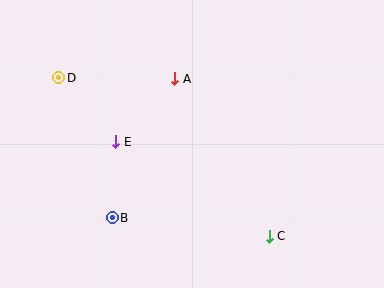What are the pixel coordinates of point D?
Point D is at (59, 78).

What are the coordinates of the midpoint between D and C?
The midpoint between D and C is at (164, 157).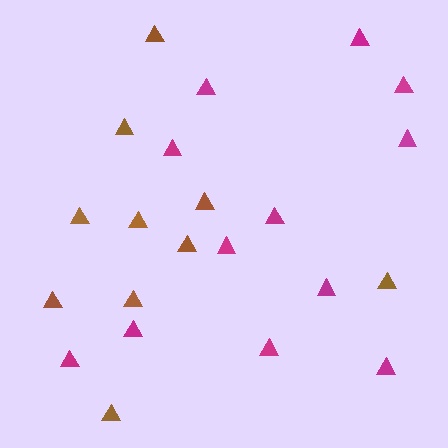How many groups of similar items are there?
There are 2 groups: one group of magenta triangles (12) and one group of brown triangles (10).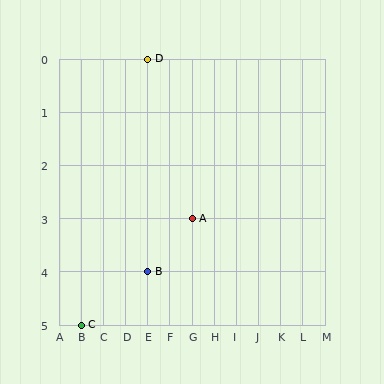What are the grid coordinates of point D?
Point D is at grid coordinates (E, 0).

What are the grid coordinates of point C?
Point C is at grid coordinates (B, 5).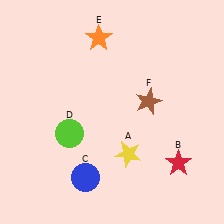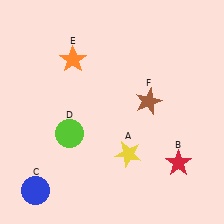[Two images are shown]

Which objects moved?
The objects that moved are: the blue circle (C), the orange star (E).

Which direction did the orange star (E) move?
The orange star (E) moved left.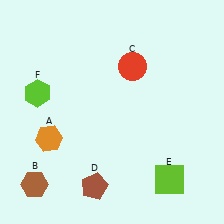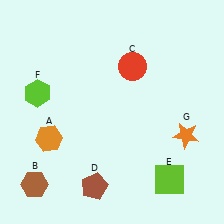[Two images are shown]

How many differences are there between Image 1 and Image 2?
There is 1 difference between the two images.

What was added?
An orange star (G) was added in Image 2.